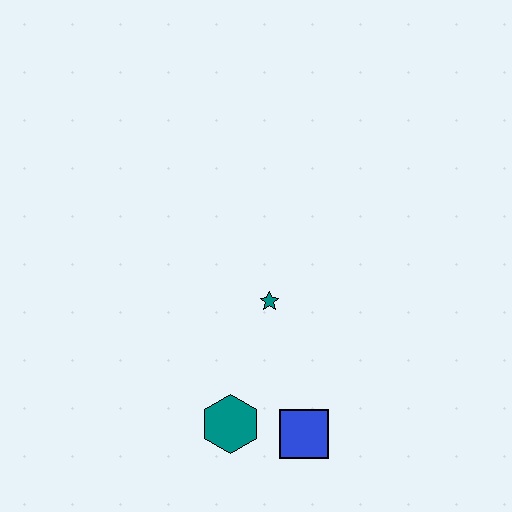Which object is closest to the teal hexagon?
The blue square is closest to the teal hexagon.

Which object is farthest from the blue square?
The teal star is farthest from the blue square.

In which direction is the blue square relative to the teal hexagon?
The blue square is to the right of the teal hexagon.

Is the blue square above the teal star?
No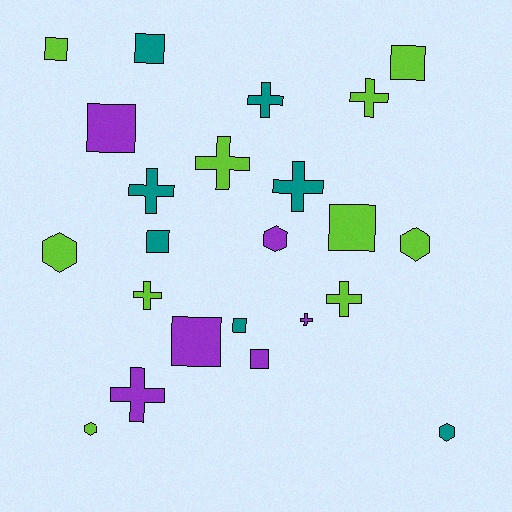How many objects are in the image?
There are 23 objects.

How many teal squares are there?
There are 3 teal squares.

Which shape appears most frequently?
Square, with 9 objects.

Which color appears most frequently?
Lime, with 10 objects.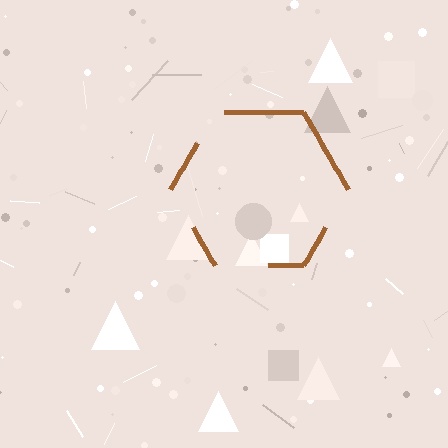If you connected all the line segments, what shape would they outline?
They would outline a hexagon.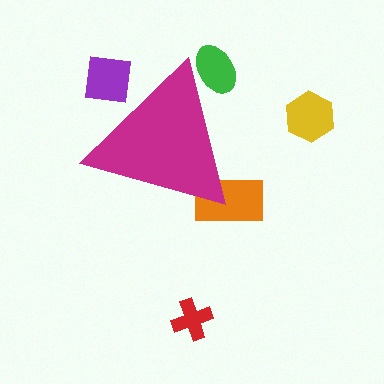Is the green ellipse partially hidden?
Yes, the green ellipse is partially hidden behind the magenta triangle.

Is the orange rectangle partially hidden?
Yes, the orange rectangle is partially hidden behind the magenta triangle.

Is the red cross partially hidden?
No, the red cross is fully visible.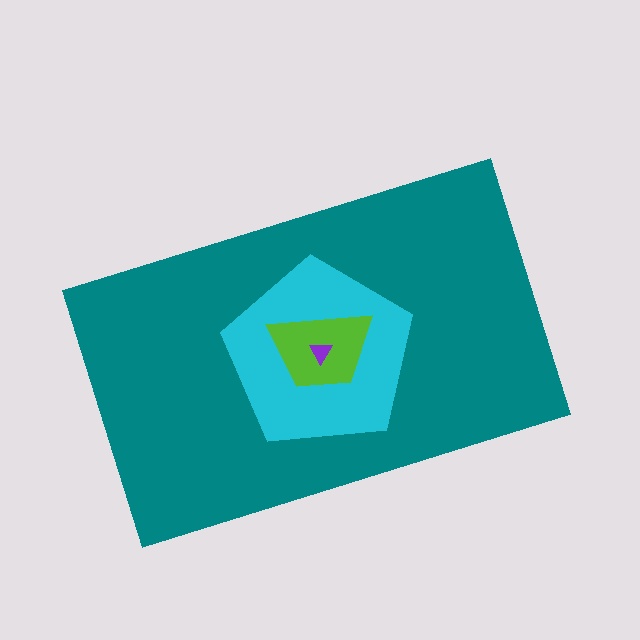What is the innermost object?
The purple triangle.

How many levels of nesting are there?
4.